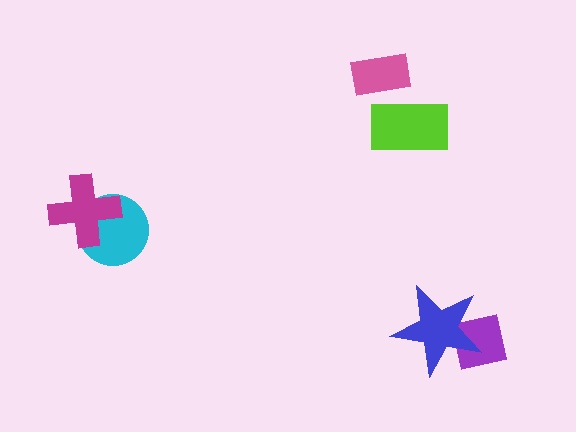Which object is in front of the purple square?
The blue star is in front of the purple square.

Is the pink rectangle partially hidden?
No, no other shape covers it.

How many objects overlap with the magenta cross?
1 object overlaps with the magenta cross.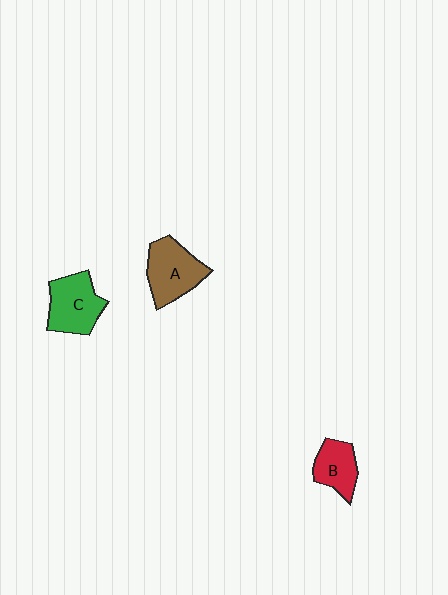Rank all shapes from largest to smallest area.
From largest to smallest: A (brown), C (green), B (red).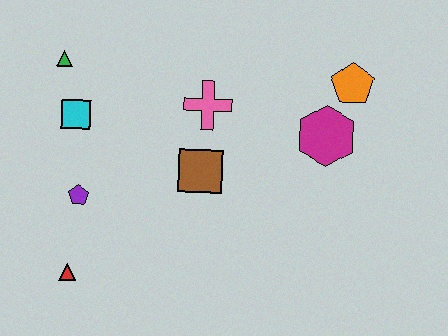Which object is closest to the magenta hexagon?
The orange pentagon is closest to the magenta hexagon.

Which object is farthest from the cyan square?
The orange pentagon is farthest from the cyan square.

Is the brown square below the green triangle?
Yes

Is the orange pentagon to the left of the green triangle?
No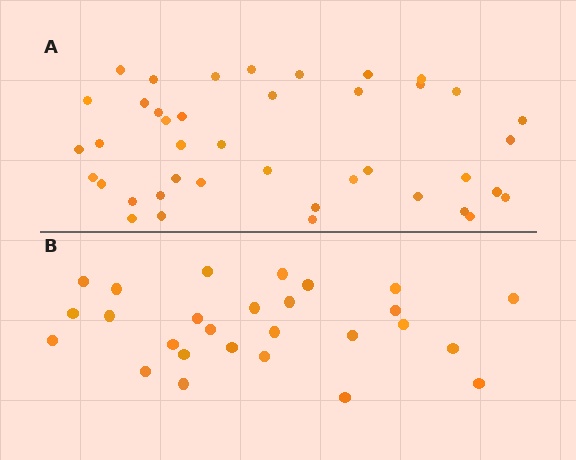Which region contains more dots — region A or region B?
Region A (the top region) has more dots.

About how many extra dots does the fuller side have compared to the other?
Region A has approximately 15 more dots than region B.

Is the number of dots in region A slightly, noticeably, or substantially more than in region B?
Region A has substantially more. The ratio is roughly 1.5 to 1.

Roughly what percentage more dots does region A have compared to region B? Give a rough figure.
About 50% more.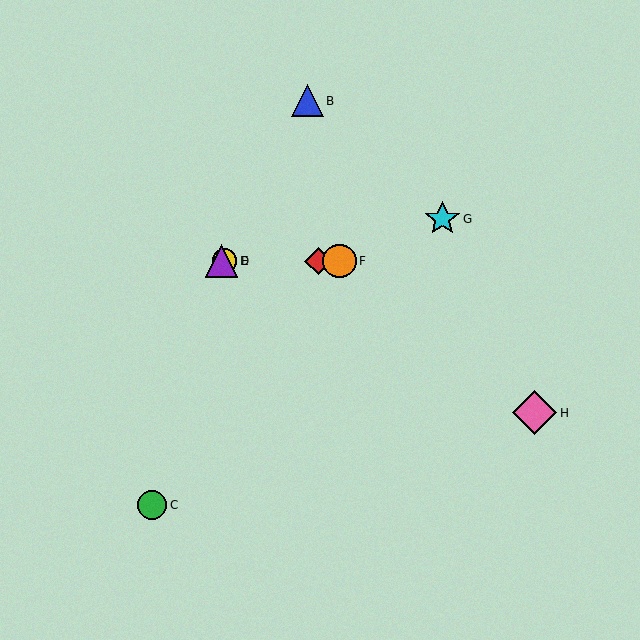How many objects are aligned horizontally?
4 objects (A, D, E, F) are aligned horizontally.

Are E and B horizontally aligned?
No, E is at y≈261 and B is at y≈101.